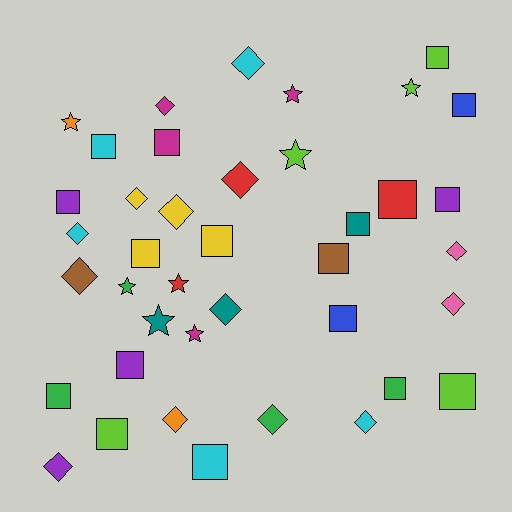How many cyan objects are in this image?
There are 5 cyan objects.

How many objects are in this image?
There are 40 objects.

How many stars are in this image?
There are 8 stars.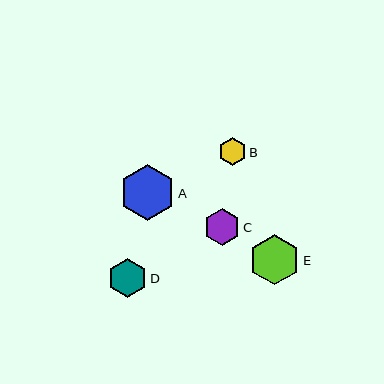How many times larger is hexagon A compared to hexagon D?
Hexagon A is approximately 1.4 times the size of hexagon D.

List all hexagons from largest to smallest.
From largest to smallest: A, E, D, C, B.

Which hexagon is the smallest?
Hexagon B is the smallest with a size of approximately 28 pixels.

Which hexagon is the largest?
Hexagon A is the largest with a size of approximately 55 pixels.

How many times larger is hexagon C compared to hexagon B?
Hexagon C is approximately 1.3 times the size of hexagon B.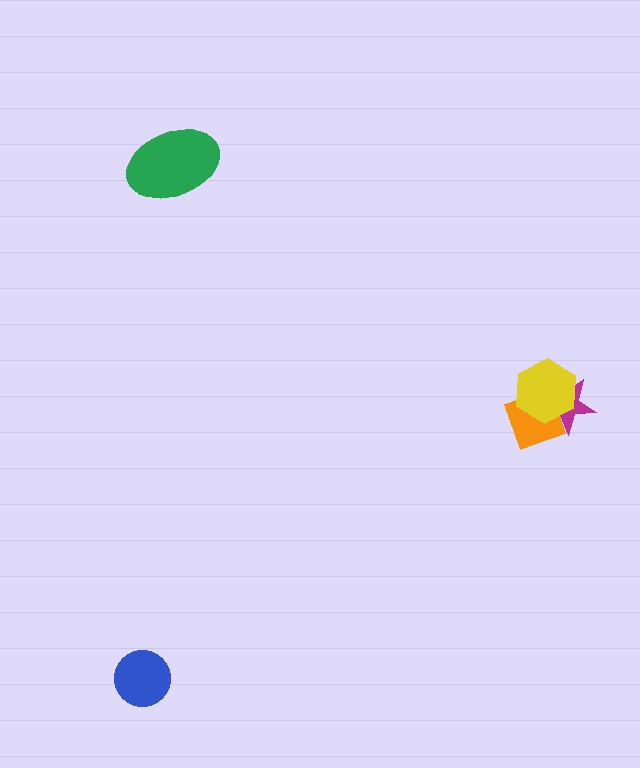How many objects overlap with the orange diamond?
2 objects overlap with the orange diamond.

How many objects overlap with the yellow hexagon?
2 objects overlap with the yellow hexagon.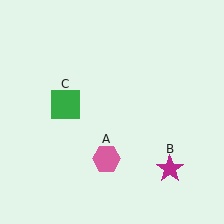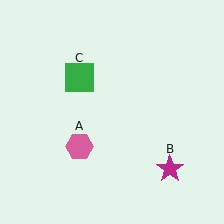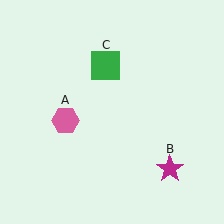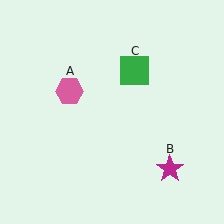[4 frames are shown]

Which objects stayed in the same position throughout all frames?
Magenta star (object B) remained stationary.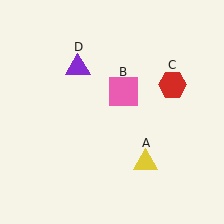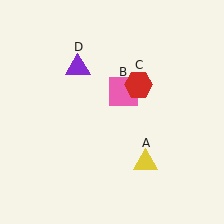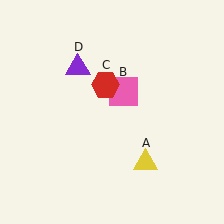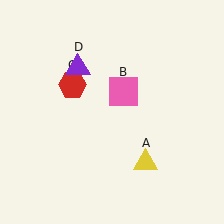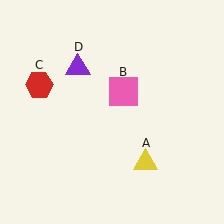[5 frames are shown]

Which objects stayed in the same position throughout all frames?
Yellow triangle (object A) and pink square (object B) and purple triangle (object D) remained stationary.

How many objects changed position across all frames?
1 object changed position: red hexagon (object C).